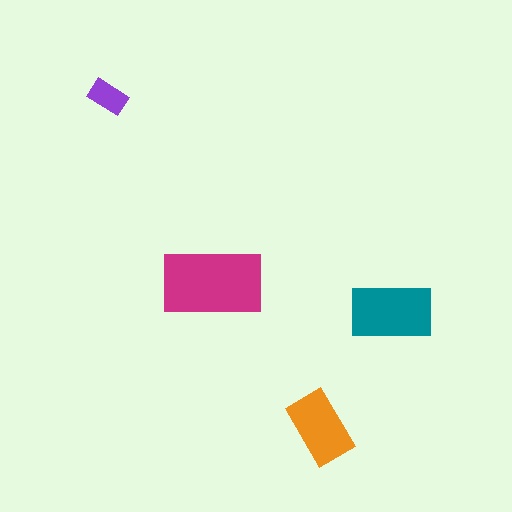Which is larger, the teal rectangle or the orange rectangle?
The teal one.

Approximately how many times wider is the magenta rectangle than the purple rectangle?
About 2.5 times wider.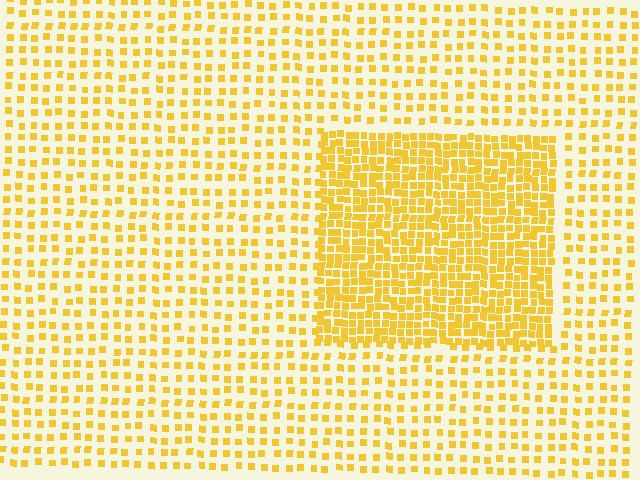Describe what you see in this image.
The image contains small yellow elements arranged at two different densities. A rectangle-shaped region is visible where the elements are more densely packed than the surrounding area.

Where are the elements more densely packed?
The elements are more densely packed inside the rectangle boundary.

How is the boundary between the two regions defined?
The boundary is defined by a change in element density (approximately 2.3x ratio). All elements are the same color, size, and shape.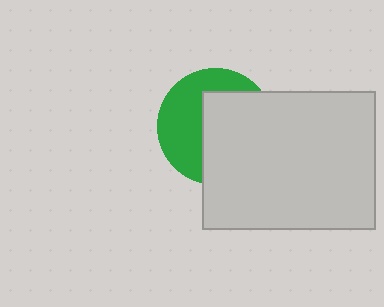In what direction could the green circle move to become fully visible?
The green circle could move left. That would shift it out from behind the light gray rectangle entirely.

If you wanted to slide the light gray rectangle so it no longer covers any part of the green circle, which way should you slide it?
Slide it right — that is the most direct way to separate the two shapes.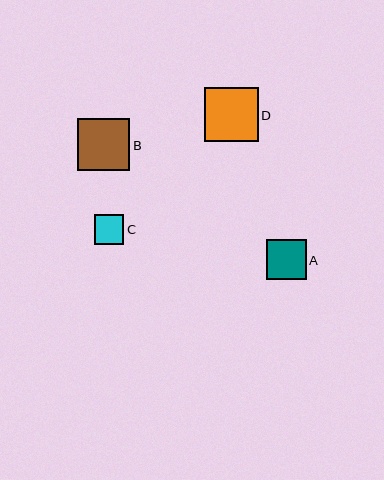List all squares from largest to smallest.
From largest to smallest: D, B, A, C.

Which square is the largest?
Square D is the largest with a size of approximately 54 pixels.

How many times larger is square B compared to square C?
Square B is approximately 1.8 times the size of square C.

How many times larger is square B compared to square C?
Square B is approximately 1.8 times the size of square C.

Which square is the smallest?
Square C is the smallest with a size of approximately 29 pixels.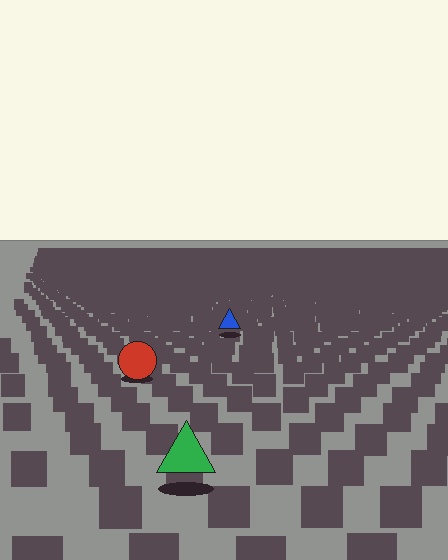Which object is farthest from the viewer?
The blue triangle is farthest from the viewer. It appears smaller and the ground texture around it is denser.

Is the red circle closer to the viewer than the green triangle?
No. The green triangle is closer — you can tell from the texture gradient: the ground texture is coarser near it.